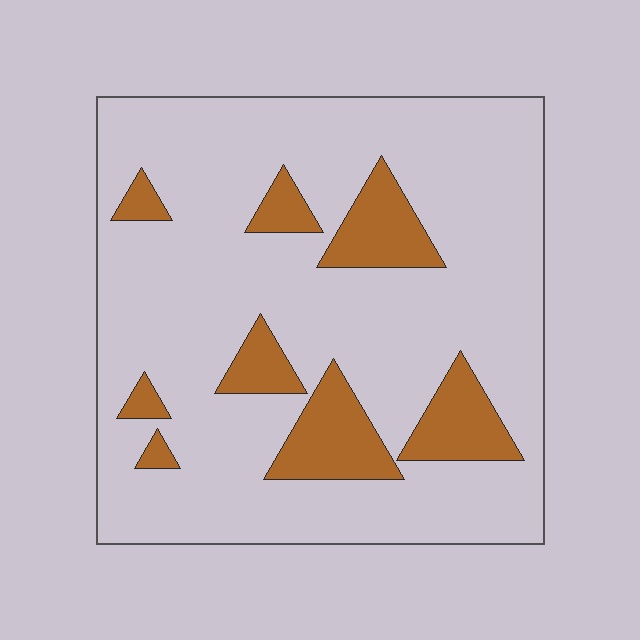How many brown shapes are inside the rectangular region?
8.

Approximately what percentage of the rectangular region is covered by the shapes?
Approximately 15%.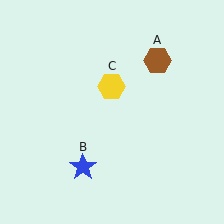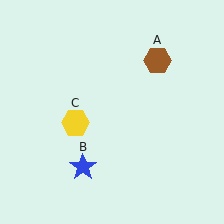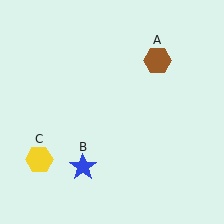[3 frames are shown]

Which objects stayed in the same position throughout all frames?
Brown hexagon (object A) and blue star (object B) remained stationary.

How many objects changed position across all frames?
1 object changed position: yellow hexagon (object C).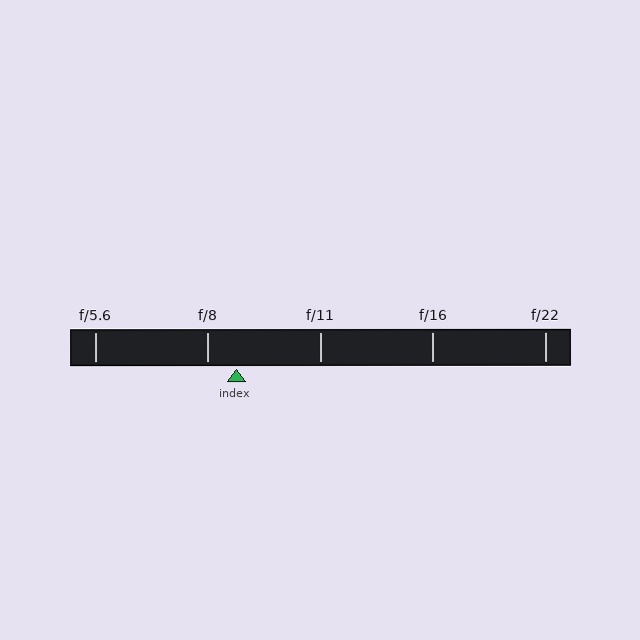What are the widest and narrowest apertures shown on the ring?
The widest aperture shown is f/5.6 and the narrowest is f/22.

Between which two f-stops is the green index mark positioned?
The index mark is between f/8 and f/11.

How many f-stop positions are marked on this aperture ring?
There are 5 f-stop positions marked.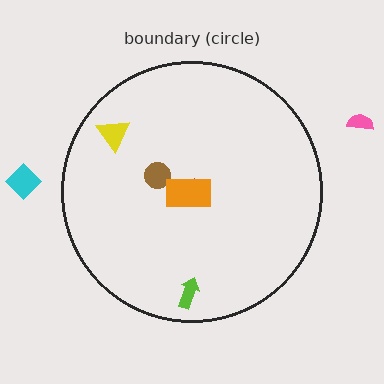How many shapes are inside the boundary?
5 inside, 2 outside.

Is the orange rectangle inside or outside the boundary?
Inside.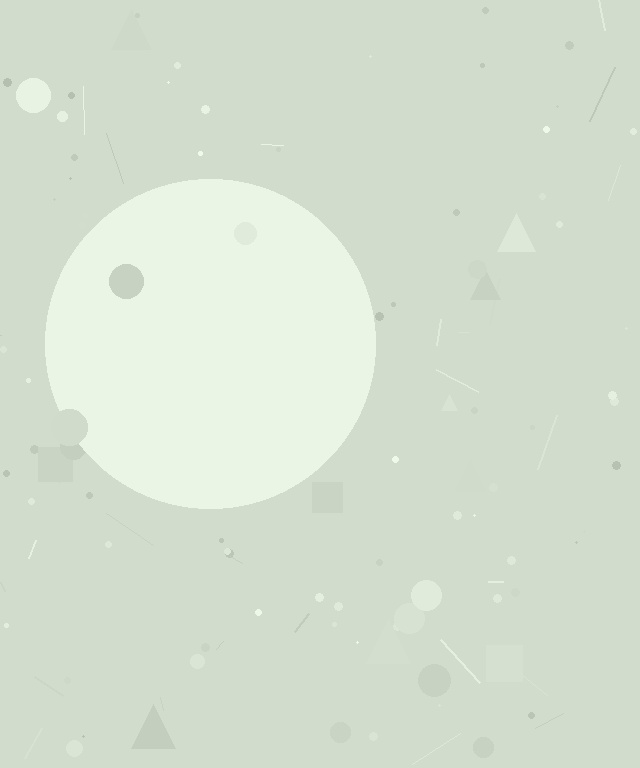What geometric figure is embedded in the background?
A circle is embedded in the background.